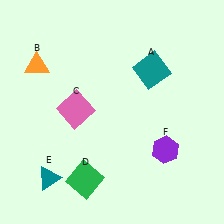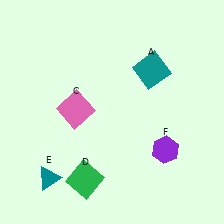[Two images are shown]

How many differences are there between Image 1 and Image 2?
There is 1 difference between the two images.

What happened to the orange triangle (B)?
The orange triangle (B) was removed in Image 2. It was in the top-left area of Image 1.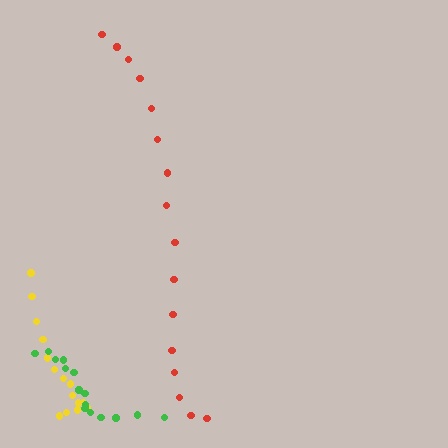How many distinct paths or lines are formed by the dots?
There are 3 distinct paths.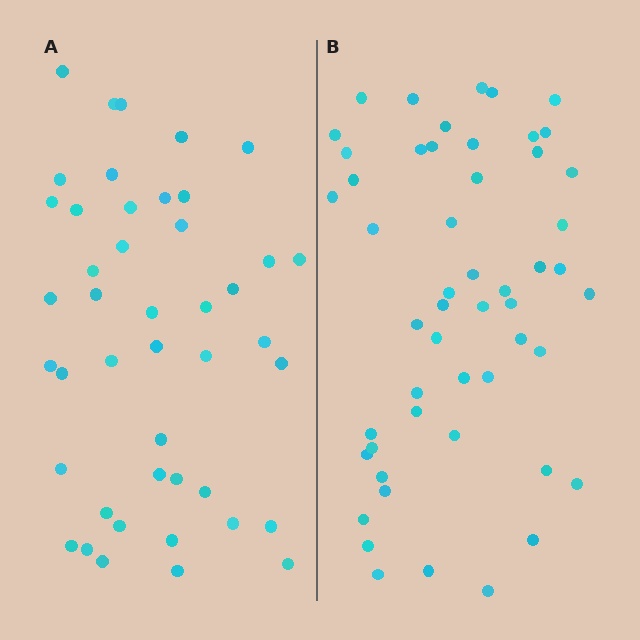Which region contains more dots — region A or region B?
Region B (the right region) has more dots.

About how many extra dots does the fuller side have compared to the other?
Region B has roughly 8 or so more dots than region A.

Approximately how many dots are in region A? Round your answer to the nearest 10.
About 40 dots. (The exact count is 44, which rounds to 40.)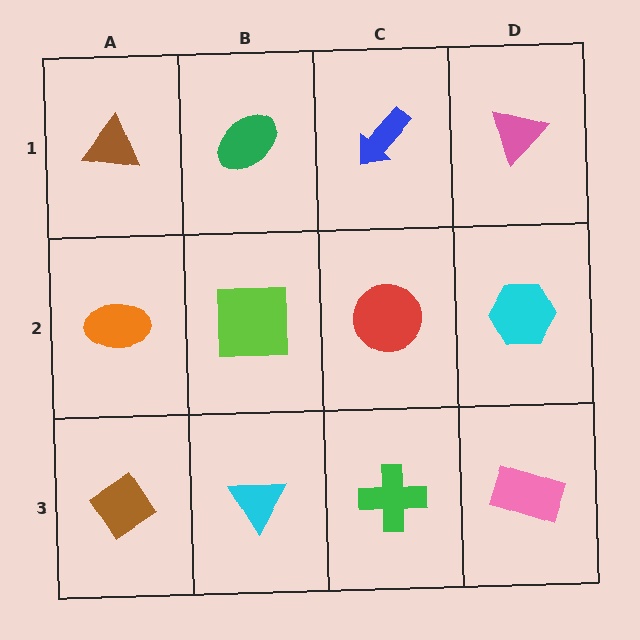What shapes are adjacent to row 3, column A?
An orange ellipse (row 2, column A), a cyan triangle (row 3, column B).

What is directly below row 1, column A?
An orange ellipse.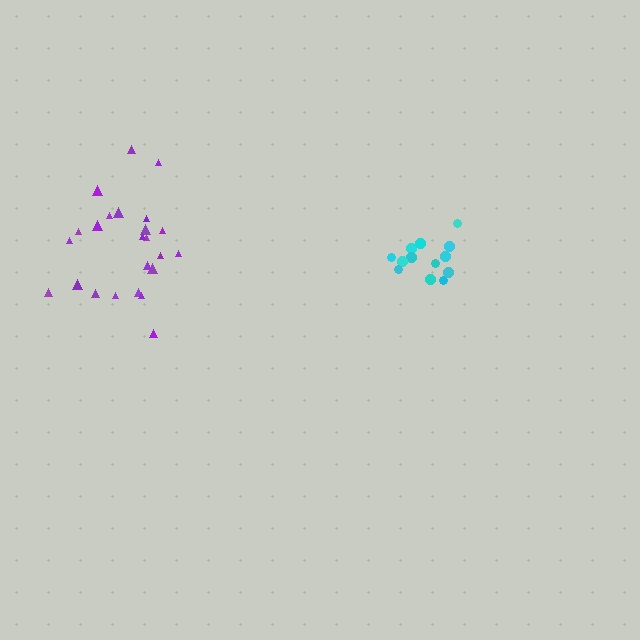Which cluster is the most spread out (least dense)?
Purple.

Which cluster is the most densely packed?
Cyan.